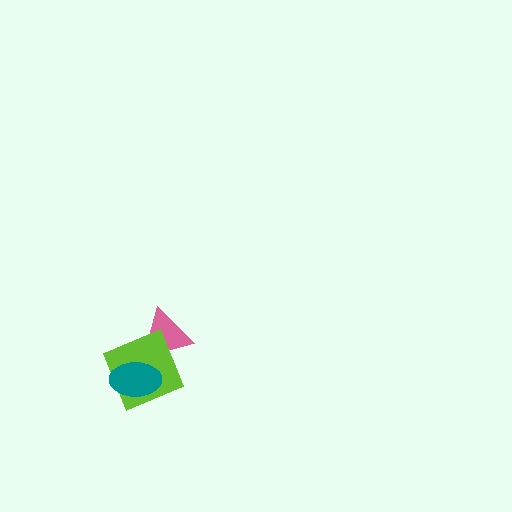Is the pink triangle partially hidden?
Yes, it is partially covered by another shape.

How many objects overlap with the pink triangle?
1 object overlaps with the pink triangle.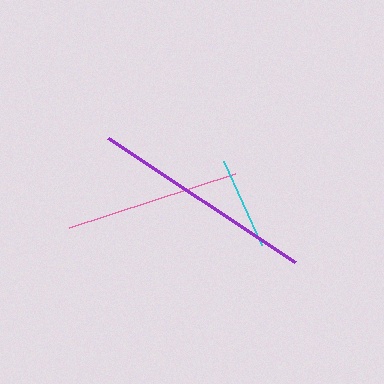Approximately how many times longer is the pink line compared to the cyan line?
The pink line is approximately 1.9 times the length of the cyan line.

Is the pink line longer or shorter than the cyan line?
The pink line is longer than the cyan line.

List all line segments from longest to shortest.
From longest to shortest: purple, pink, cyan.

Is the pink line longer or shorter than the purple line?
The purple line is longer than the pink line.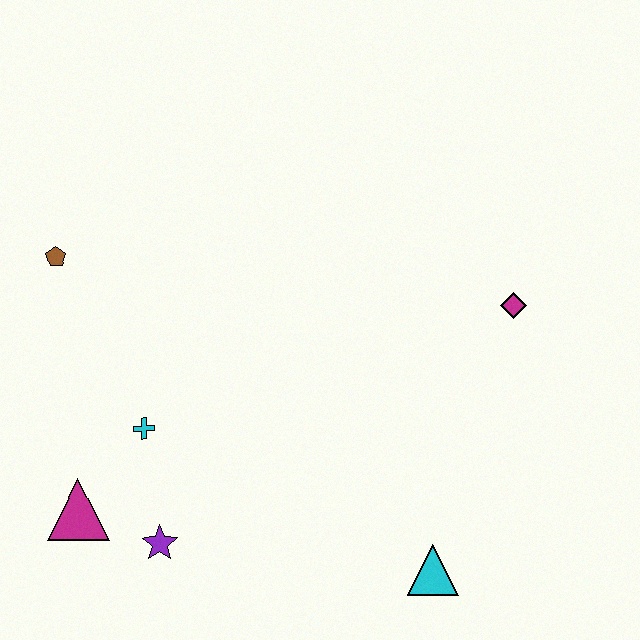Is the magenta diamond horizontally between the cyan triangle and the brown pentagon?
No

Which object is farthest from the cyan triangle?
The brown pentagon is farthest from the cyan triangle.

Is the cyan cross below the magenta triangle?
No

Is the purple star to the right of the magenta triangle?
Yes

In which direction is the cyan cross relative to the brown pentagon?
The cyan cross is below the brown pentagon.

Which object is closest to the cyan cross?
The magenta triangle is closest to the cyan cross.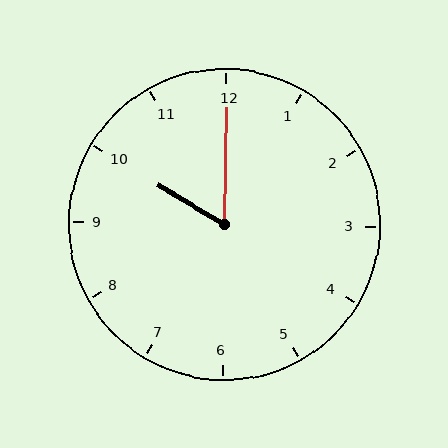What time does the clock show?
10:00.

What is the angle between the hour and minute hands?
Approximately 60 degrees.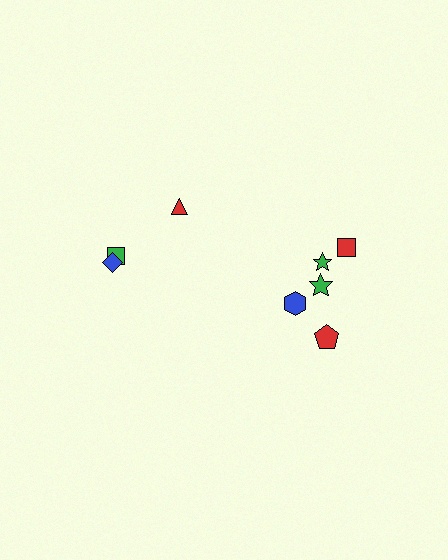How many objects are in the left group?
There are 3 objects.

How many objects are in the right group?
There are 5 objects.